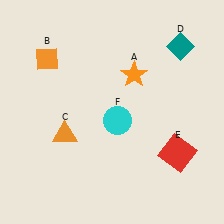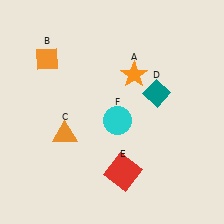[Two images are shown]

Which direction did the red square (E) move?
The red square (E) moved left.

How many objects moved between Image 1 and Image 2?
2 objects moved between the two images.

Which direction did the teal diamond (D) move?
The teal diamond (D) moved down.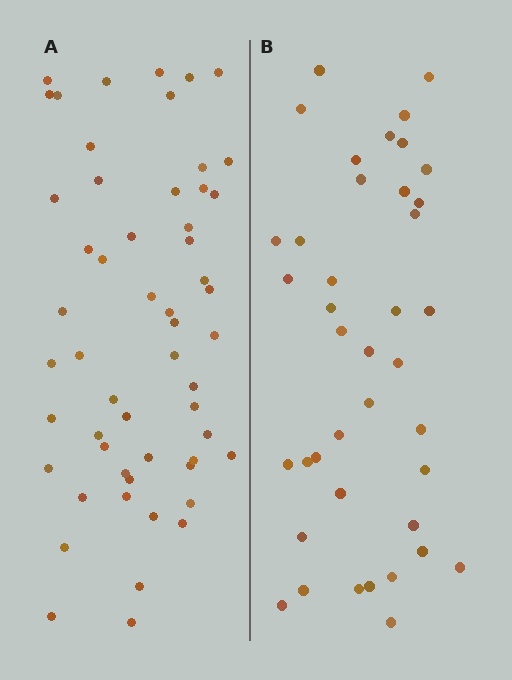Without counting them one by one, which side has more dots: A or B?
Region A (the left region) has more dots.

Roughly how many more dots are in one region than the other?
Region A has approximately 15 more dots than region B.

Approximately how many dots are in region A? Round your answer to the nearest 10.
About 60 dots. (The exact count is 55, which rounds to 60.)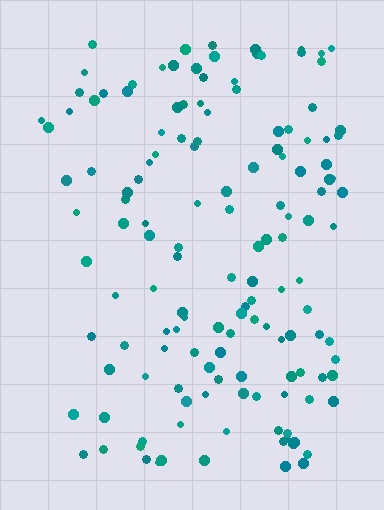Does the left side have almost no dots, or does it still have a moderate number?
Still a moderate number, just noticeably fewer than the right.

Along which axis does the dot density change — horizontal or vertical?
Horizontal.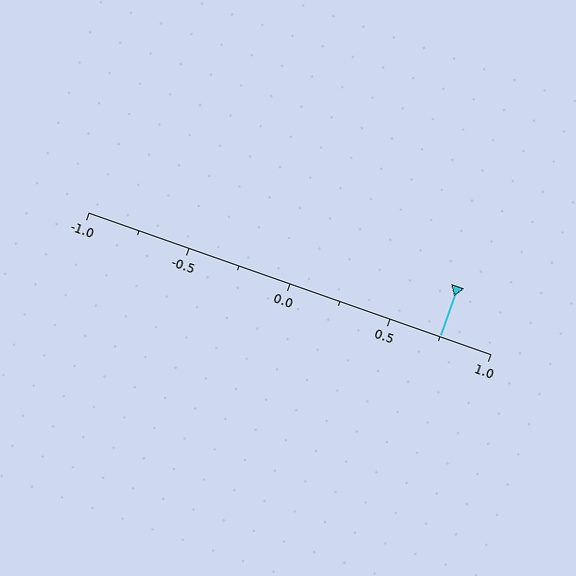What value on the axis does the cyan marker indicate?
The marker indicates approximately 0.75.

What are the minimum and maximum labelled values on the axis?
The axis runs from -1.0 to 1.0.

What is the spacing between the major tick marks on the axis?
The major ticks are spaced 0.5 apart.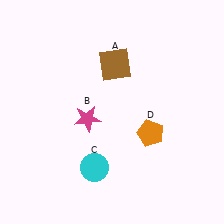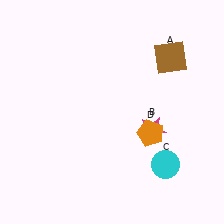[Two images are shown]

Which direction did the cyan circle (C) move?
The cyan circle (C) moved right.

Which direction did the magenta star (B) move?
The magenta star (B) moved right.